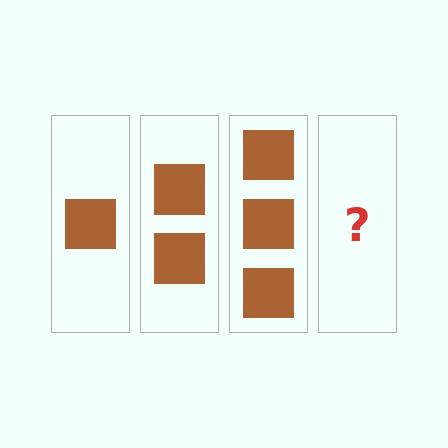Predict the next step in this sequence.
The next step is 4 squares.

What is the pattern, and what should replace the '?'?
The pattern is that each step adds one more square. The '?' should be 4 squares.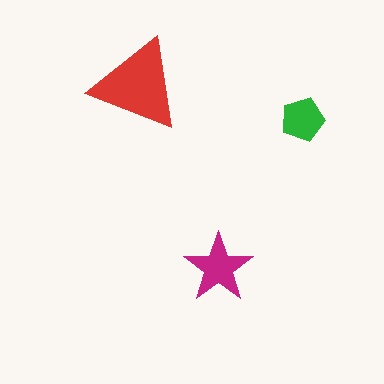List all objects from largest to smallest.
The red triangle, the magenta star, the green pentagon.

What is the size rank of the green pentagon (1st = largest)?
3rd.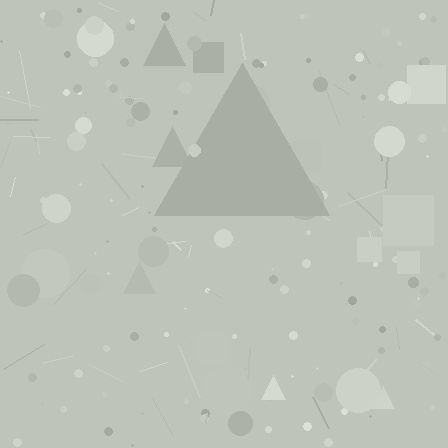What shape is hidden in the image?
A triangle is hidden in the image.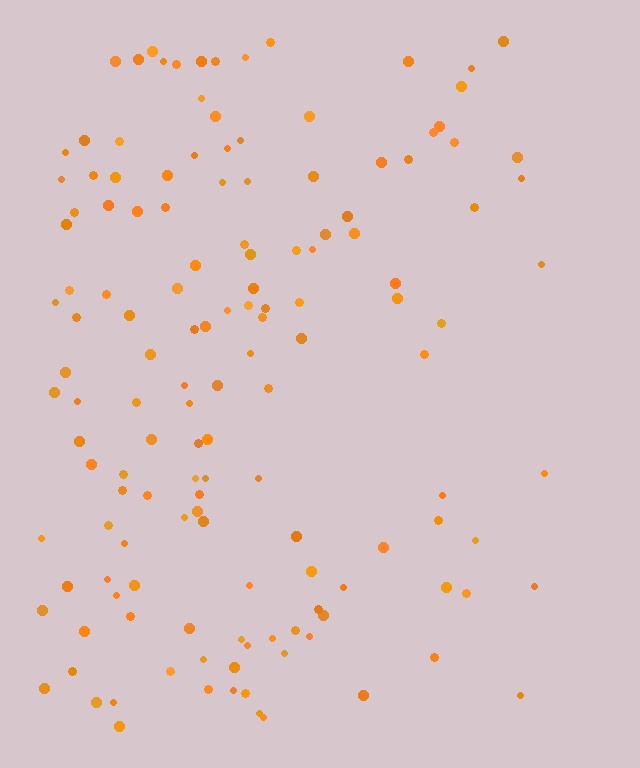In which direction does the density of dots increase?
From right to left, with the left side densest.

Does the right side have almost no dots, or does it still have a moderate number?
Still a moderate number, just noticeably fewer than the left.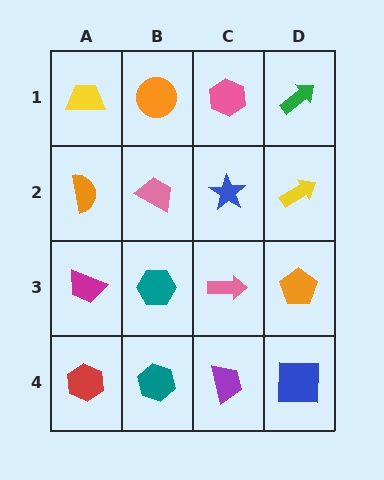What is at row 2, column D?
A yellow arrow.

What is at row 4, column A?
A red hexagon.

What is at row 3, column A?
A magenta trapezoid.